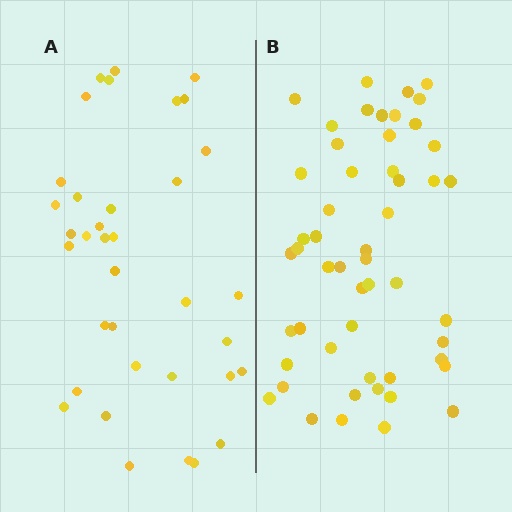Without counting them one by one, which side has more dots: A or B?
Region B (the right region) has more dots.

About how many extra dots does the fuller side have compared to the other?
Region B has approximately 15 more dots than region A.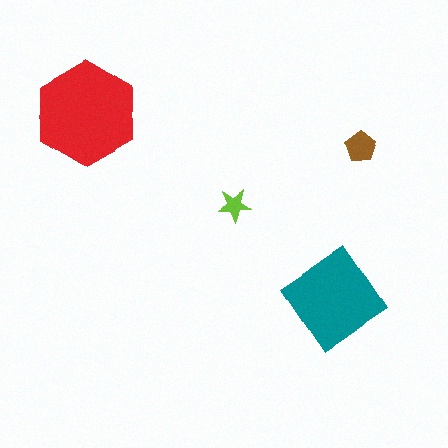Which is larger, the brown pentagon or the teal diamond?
The teal diamond.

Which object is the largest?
The red hexagon.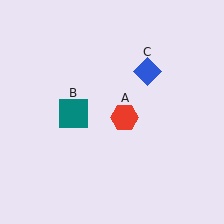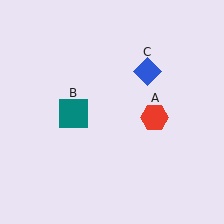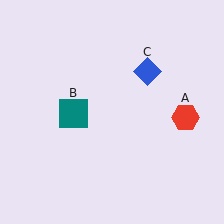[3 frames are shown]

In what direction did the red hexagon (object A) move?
The red hexagon (object A) moved right.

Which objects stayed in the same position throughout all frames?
Teal square (object B) and blue diamond (object C) remained stationary.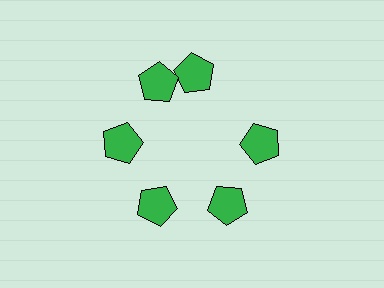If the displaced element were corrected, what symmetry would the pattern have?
It would have 6-fold rotational symmetry — the pattern would map onto itself every 60 degrees.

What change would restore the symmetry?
The symmetry would be restored by rotating it back into even spacing with its neighbors so that all 6 pentagons sit at equal angles and equal distance from the center.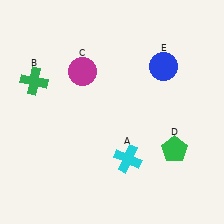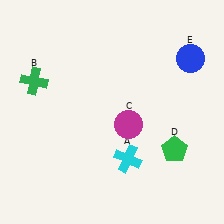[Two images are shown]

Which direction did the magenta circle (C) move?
The magenta circle (C) moved down.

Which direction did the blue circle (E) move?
The blue circle (E) moved right.